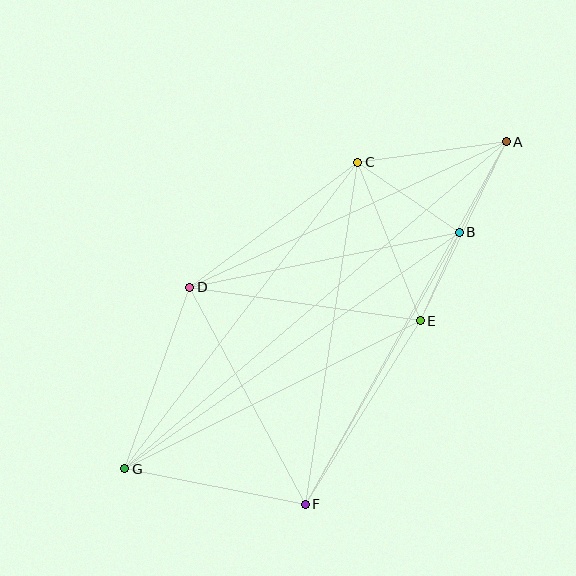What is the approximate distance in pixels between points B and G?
The distance between B and G is approximately 409 pixels.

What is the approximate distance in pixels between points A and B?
The distance between A and B is approximately 102 pixels.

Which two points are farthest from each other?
Points A and G are farthest from each other.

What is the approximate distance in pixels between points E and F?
The distance between E and F is approximately 216 pixels.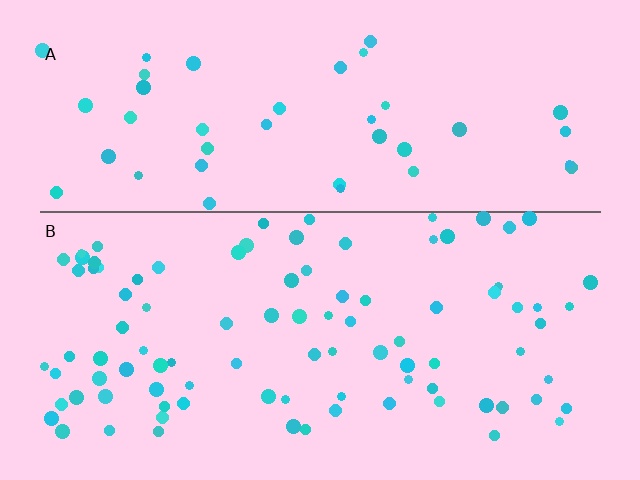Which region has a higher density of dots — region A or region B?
B (the bottom).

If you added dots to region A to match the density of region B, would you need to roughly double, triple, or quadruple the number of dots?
Approximately double.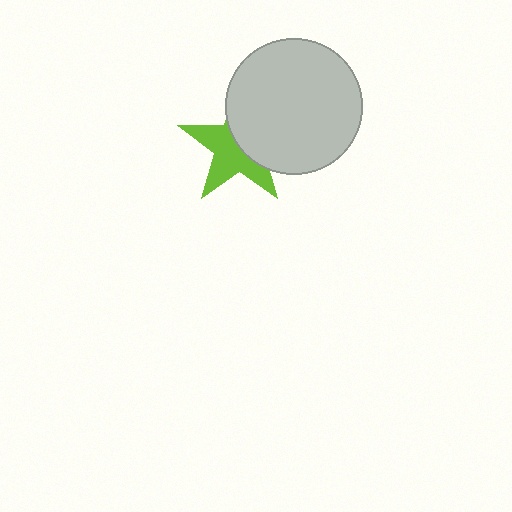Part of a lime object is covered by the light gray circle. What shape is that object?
It is a star.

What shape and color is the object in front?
The object in front is a light gray circle.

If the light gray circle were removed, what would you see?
You would see the complete lime star.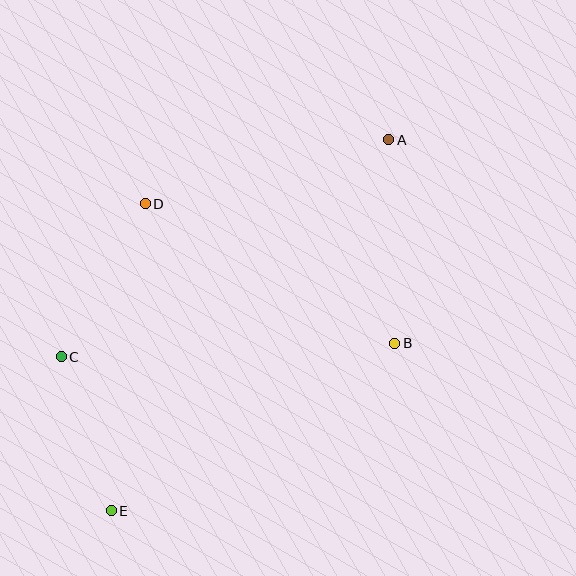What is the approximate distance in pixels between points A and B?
The distance between A and B is approximately 204 pixels.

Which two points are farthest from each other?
Points A and E are farthest from each other.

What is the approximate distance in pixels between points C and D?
The distance between C and D is approximately 174 pixels.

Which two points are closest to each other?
Points C and E are closest to each other.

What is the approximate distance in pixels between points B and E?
The distance between B and E is approximately 329 pixels.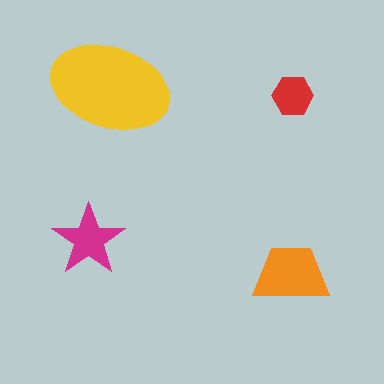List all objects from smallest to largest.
The red hexagon, the magenta star, the orange trapezoid, the yellow ellipse.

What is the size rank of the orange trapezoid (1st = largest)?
2nd.